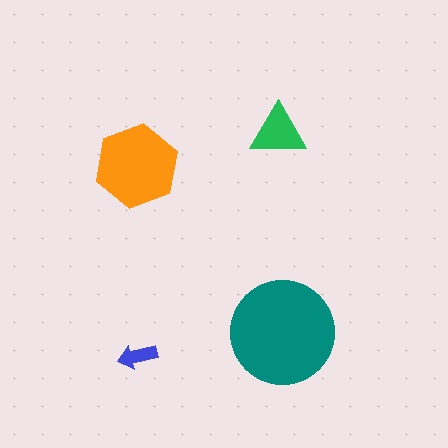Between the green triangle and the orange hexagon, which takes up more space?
The orange hexagon.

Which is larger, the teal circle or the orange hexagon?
The teal circle.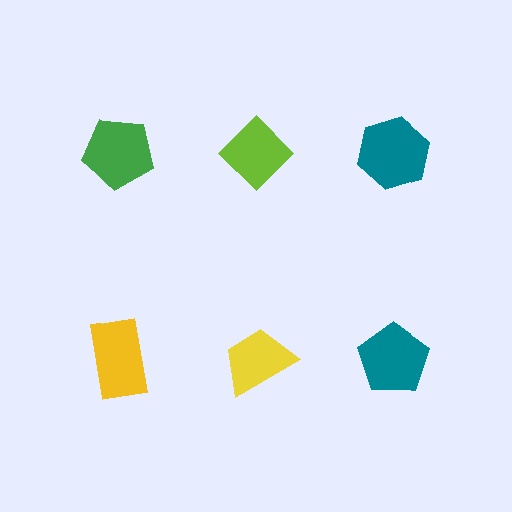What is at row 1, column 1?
A green pentagon.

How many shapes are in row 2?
3 shapes.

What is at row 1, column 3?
A teal hexagon.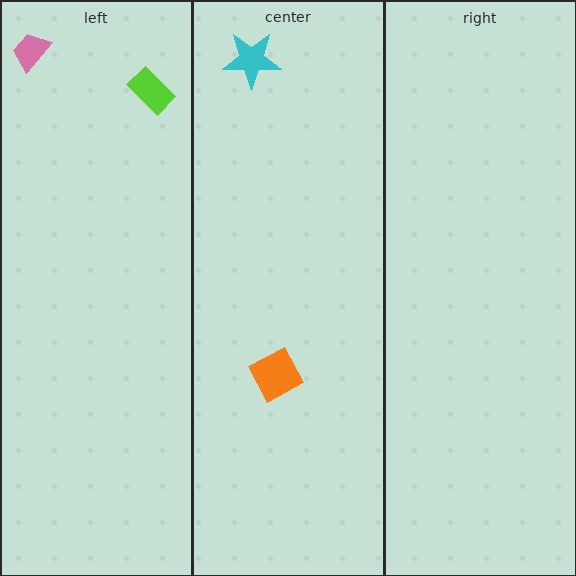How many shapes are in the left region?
2.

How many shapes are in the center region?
2.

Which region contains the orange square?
The center region.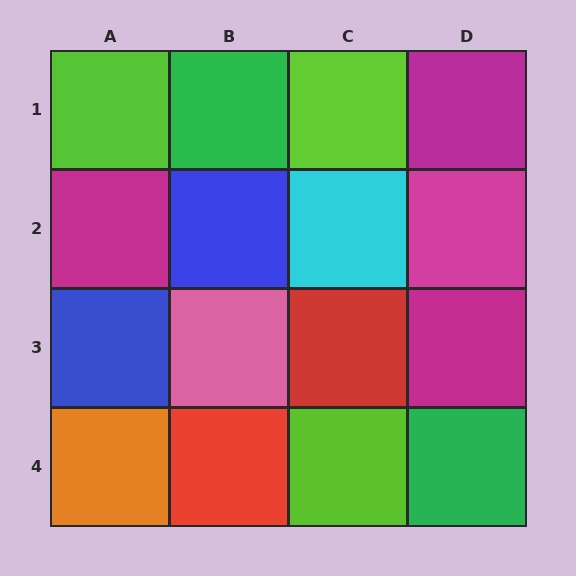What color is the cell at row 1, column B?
Green.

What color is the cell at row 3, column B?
Pink.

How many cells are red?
2 cells are red.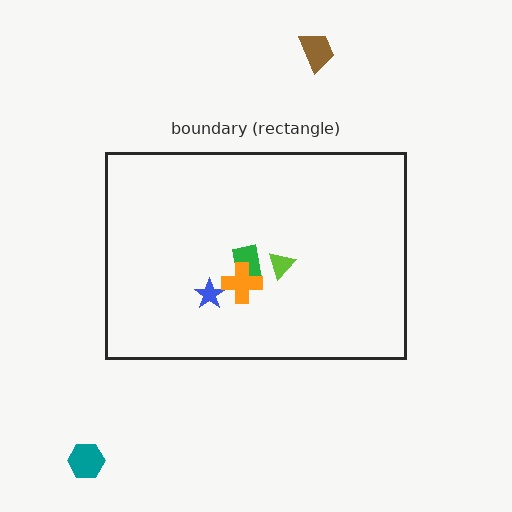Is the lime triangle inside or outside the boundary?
Inside.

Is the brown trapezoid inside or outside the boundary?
Outside.